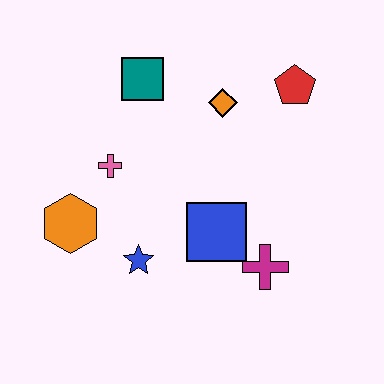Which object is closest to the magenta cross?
The blue square is closest to the magenta cross.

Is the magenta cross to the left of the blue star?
No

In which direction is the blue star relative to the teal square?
The blue star is below the teal square.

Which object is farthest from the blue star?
The red pentagon is farthest from the blue star.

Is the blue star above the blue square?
No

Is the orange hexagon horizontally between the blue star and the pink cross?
No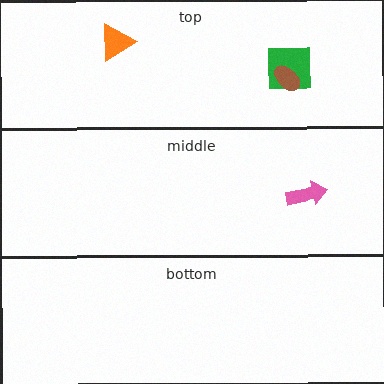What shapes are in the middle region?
The pink arrow.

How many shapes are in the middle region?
1.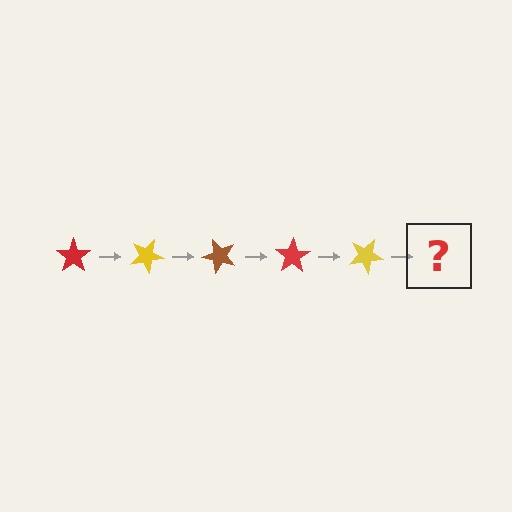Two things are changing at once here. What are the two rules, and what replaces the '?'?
The two rules are that it rotates 25 degrees each step and the color cycles through red, yellow, and brown. The '?' should be a brown star, rotated 125 degrees from the start.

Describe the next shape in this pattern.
It should be a brown star, rotated 125 degrees from the start.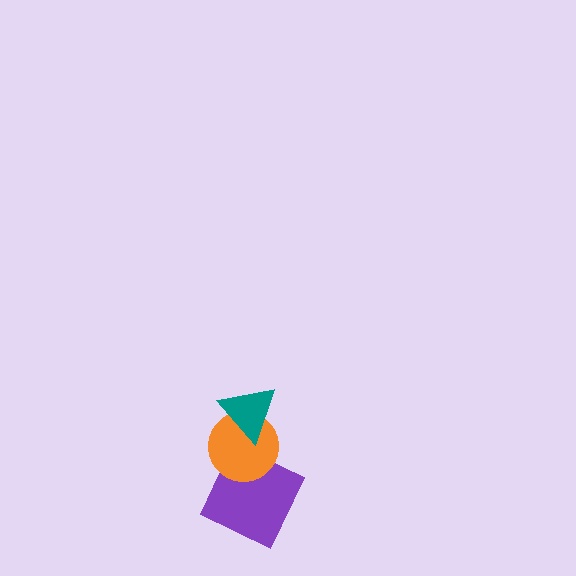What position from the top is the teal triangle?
The teal triangle is 1st from the top.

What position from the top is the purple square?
The purple square is 3rd from the top.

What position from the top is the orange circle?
The orange circle is 2nd from the top.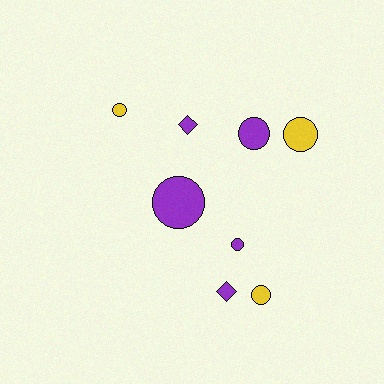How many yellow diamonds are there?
There are no yellow diamonds.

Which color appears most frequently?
Purple, with 5 objects.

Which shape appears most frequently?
Circle, with 6 objects.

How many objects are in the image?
There are 8 objects.